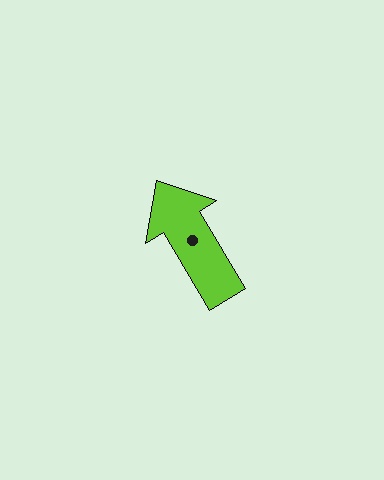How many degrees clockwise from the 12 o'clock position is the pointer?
Approximately 329 degrees.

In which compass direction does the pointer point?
Northwest.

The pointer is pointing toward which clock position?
Roughly 11 o'clock.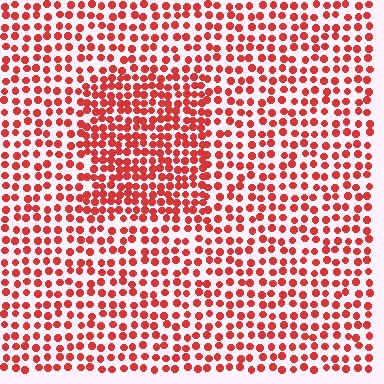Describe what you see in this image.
The image contains small red elements arranged at two different densities. A rectangle-shaped region is visible where the elements are more densely packed than the surrounding area.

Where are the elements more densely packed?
The elements are more densely packed inside the rectangle boundary.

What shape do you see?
I see a rectangle.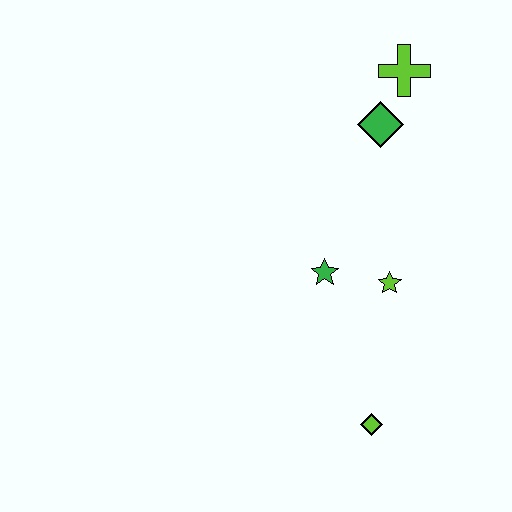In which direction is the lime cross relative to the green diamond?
The lime cross is above the green diamond.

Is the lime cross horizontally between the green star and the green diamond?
No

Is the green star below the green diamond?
Yes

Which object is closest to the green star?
The lime star is closest to the green star.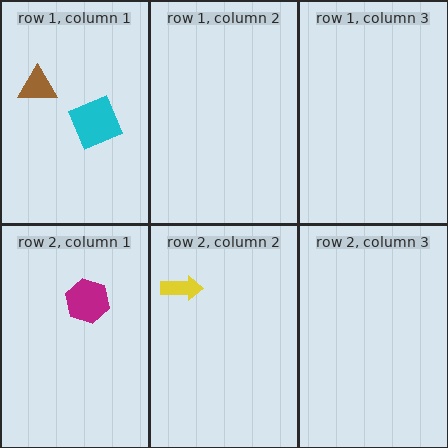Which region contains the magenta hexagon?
The row 2, column 1 region.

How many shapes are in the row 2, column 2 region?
1.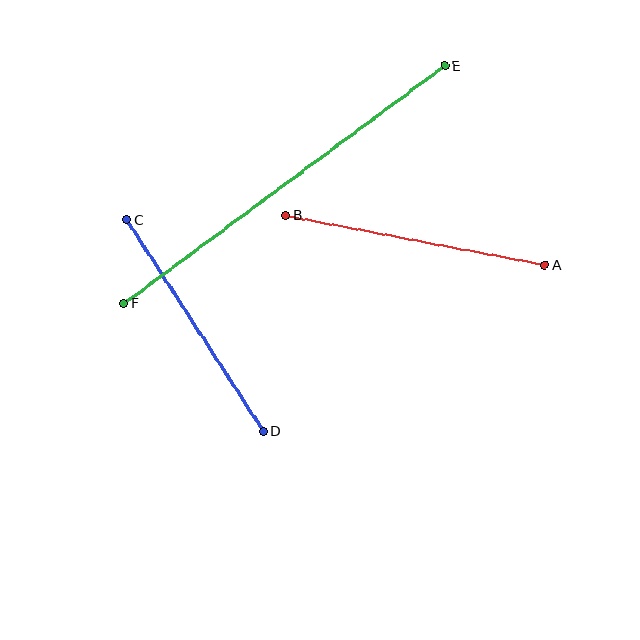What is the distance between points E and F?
The distance is approximately 399 pixels.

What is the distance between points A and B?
The distance is approximately 263 pixels.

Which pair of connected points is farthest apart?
Points E and F are farthest apart.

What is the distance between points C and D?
The distance is approximately 252 pixels.